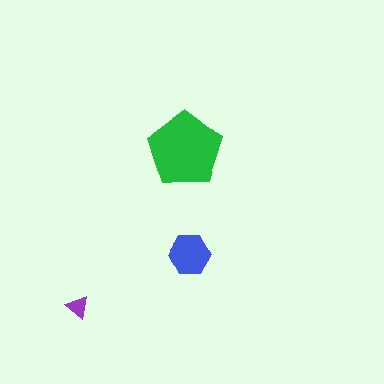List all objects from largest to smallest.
The green pentagon, the blue hexagon, the purple triangle.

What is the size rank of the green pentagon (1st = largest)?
1st.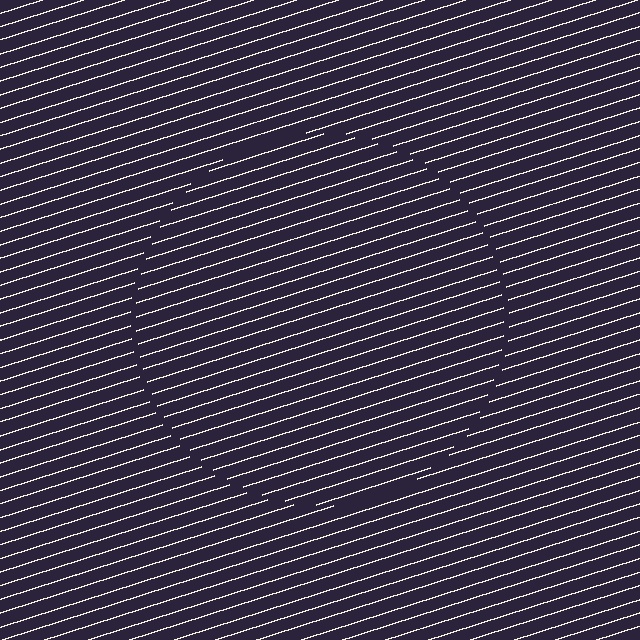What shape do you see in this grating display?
An illusory circle. The interior of the shape contains the same grating, shifted by half a period — the contour is defined by the phase discontinuity where line-ends from the inner and outer gratings abut.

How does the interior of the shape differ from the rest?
The interior of the shape contains the same grating, shifted by half a period — the contour is defined by the phase discontinuity where line-ends from the inner and outer gratings abut.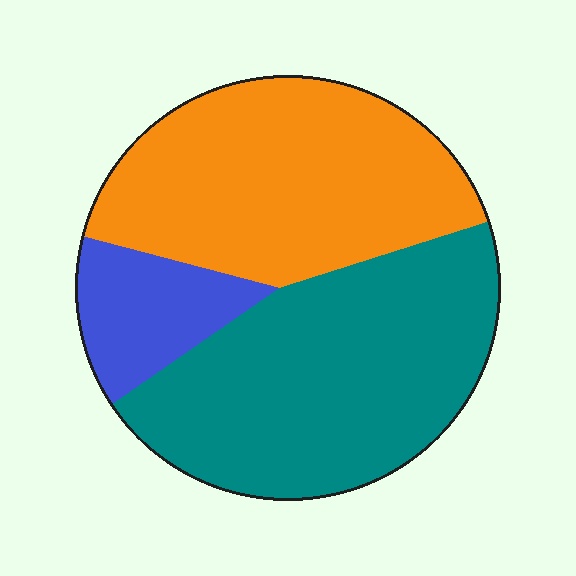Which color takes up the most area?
Teal, at roughly 45%.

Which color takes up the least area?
Blue, at roughly 15%.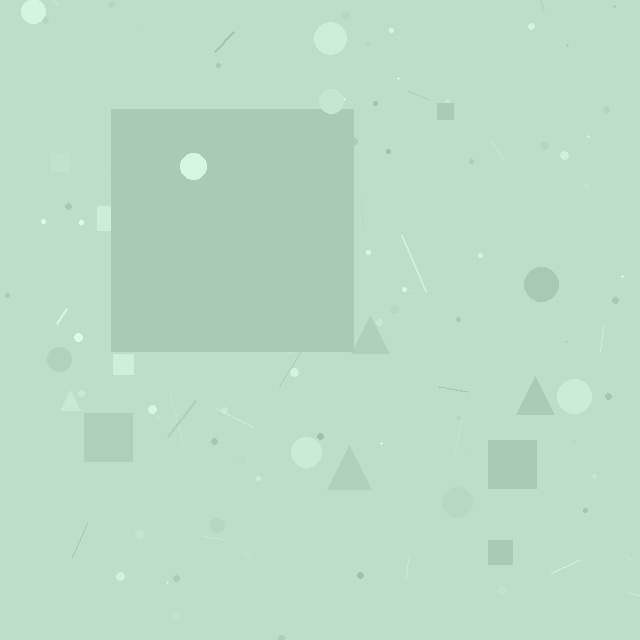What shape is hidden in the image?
A square is hidden in the image.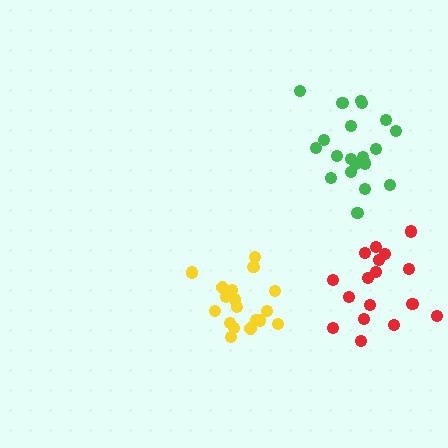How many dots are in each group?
Group 1: 17 dots, Group 2: 20 dots, Group 3: 18 dots (55 total).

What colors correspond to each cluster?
The clusters are colored: red, green, yellow.